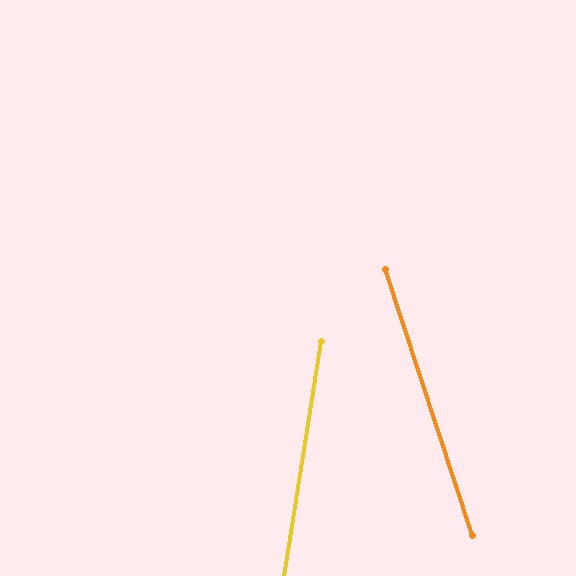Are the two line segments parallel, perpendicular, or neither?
Neither parallel nor perpendicular — they differ by about 27°.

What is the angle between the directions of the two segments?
Approximately 27 degrees.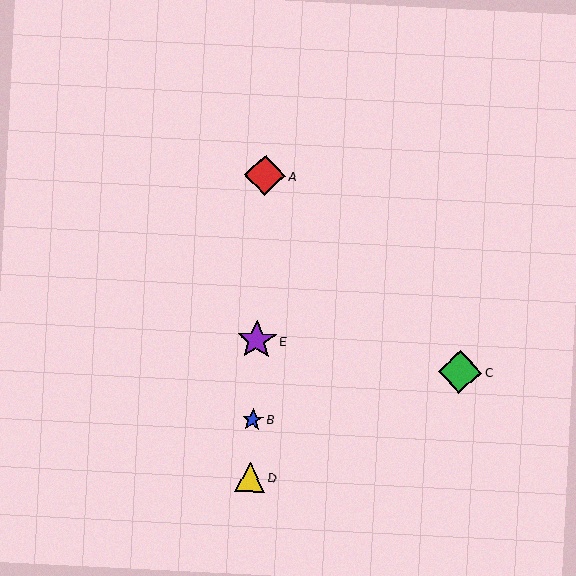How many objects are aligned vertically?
4 objects (A, B, D, E) are aligned vertically.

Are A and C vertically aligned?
No, A is at x≈265 and C is at x≈460.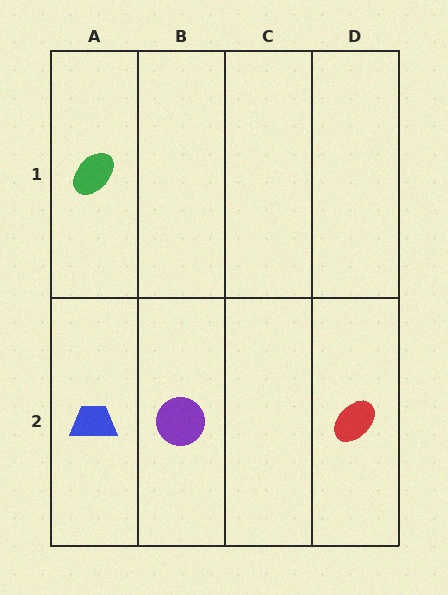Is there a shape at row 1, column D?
No, that cell is empty.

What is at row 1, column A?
A green ellipse.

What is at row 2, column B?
A purple circle.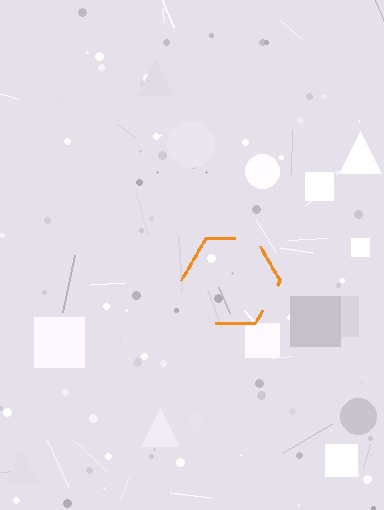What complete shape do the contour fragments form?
The contour fragments form a hexagon.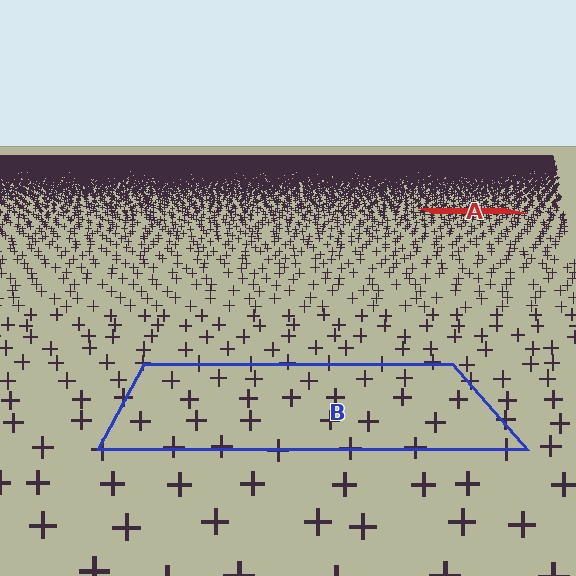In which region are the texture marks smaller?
The texture marks are smaller in region A, because it is farther away.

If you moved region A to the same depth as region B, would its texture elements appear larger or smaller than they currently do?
They would appear larger. At a closer depth, the same texture elements are projected at a bigger on-screen size.